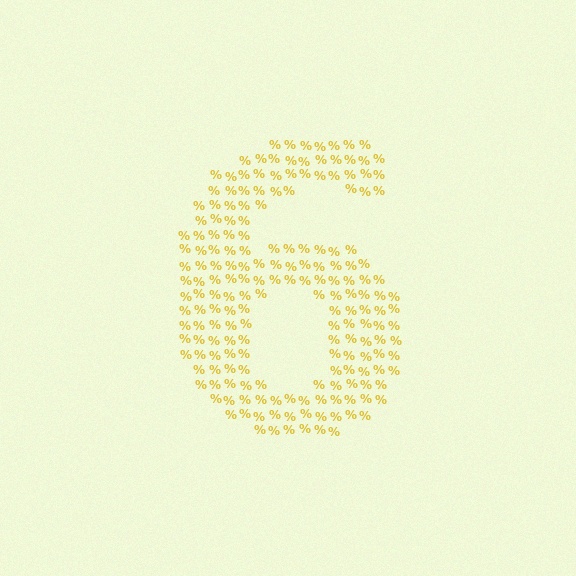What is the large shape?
The large shape is the digit 6.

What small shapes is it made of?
It is made of small percent signs.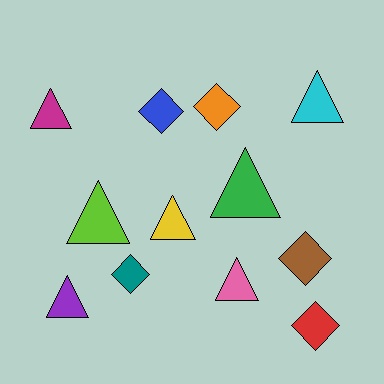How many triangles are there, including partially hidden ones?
There are 7 triangles.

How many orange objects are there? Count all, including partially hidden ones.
There is 1 orange object.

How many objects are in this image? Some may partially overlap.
There are 12 objects.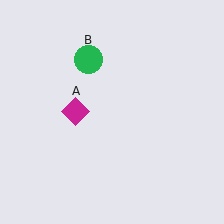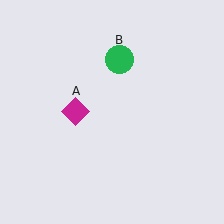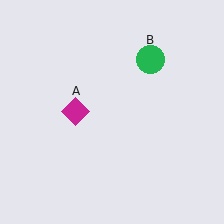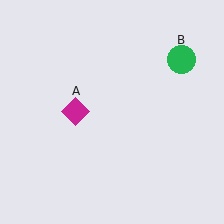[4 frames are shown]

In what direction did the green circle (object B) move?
The green circle (object B) moved right.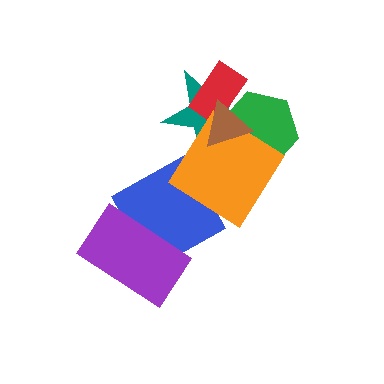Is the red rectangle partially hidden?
Yes, it is partially covered by another shape.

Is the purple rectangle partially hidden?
No, no other shape covers it.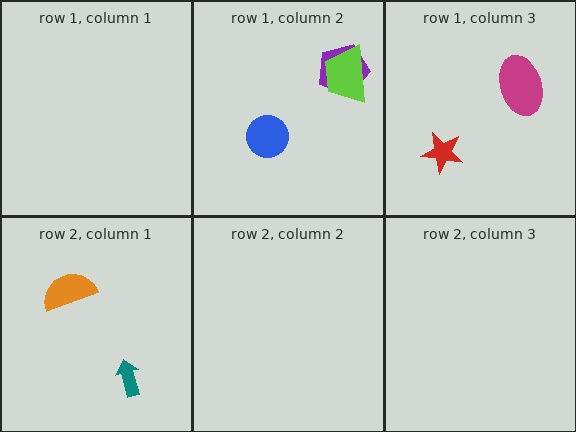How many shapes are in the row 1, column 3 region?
2.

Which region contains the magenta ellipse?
The row 1, column 3 region.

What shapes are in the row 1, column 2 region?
The blue circle, the purple pentagon, the lime trapezoid.